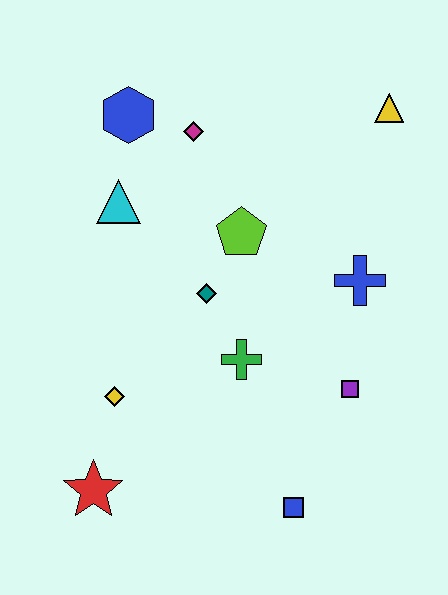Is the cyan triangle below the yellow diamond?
No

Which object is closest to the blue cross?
The purple square is closest to the blue cross.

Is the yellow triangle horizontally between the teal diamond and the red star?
No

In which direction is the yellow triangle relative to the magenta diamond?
The yellow triangle is to the right of the magenta diamond.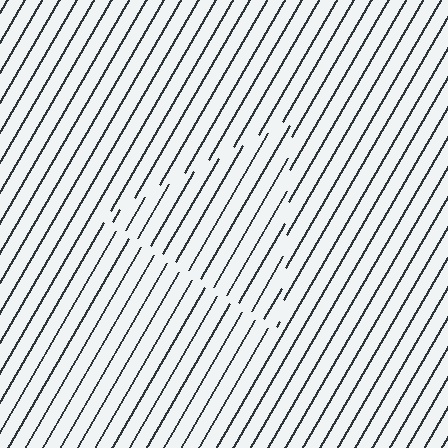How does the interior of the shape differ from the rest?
The interior of the shape contains the same grating, shifted by half a period — the contour is defined by the phase discontinuity where line-ends from the inner and outer gratings abut.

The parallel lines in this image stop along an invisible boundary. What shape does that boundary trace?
An illusory triangle. The interior of the shape contains the same grating, shifted by half a period — the contour is defined by the phase discontinuity where line-ends from the inner and outer gratings abut.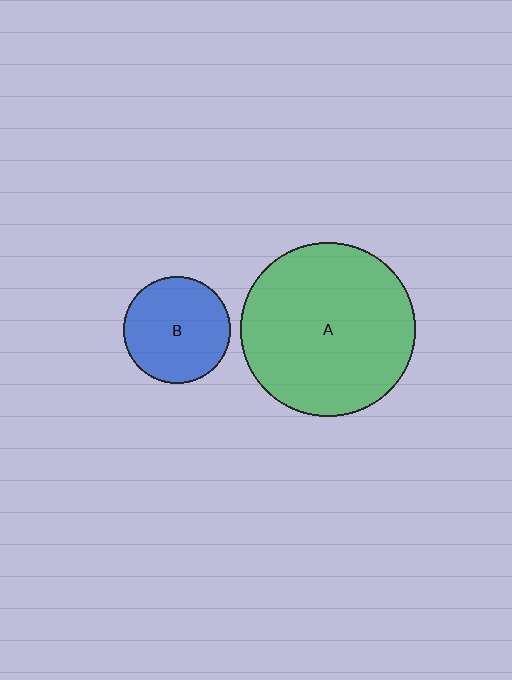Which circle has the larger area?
Circle A (green).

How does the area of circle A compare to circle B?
Approximately 2.7 times.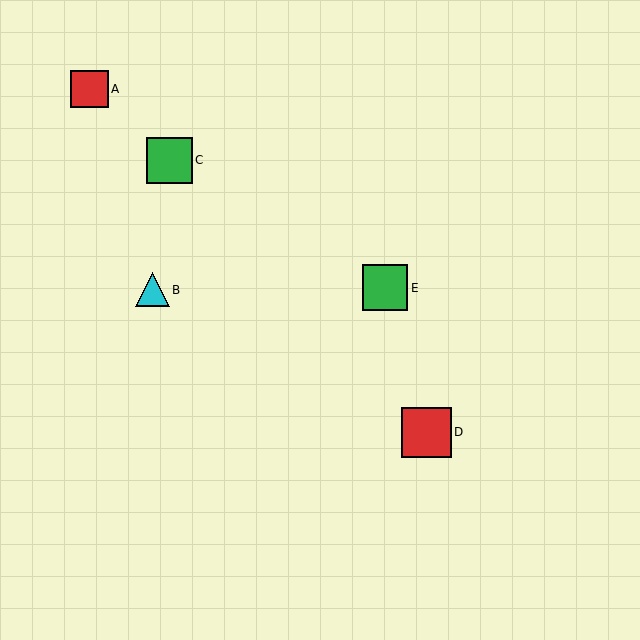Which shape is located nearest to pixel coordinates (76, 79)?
The red square (labeled A) at (89, 89) is nearest to that location.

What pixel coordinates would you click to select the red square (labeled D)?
Click at (426, 432) to select the red square D.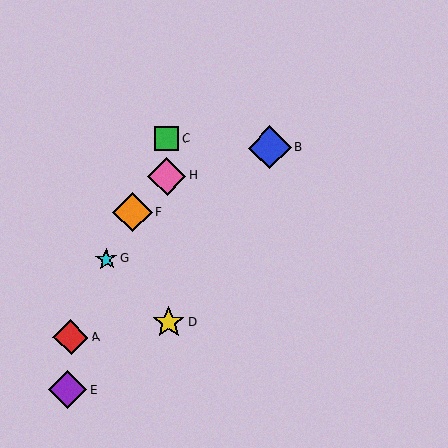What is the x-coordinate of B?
Object B is at x≈270.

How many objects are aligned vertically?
3 objects (C, D, H) are aligned vertically.